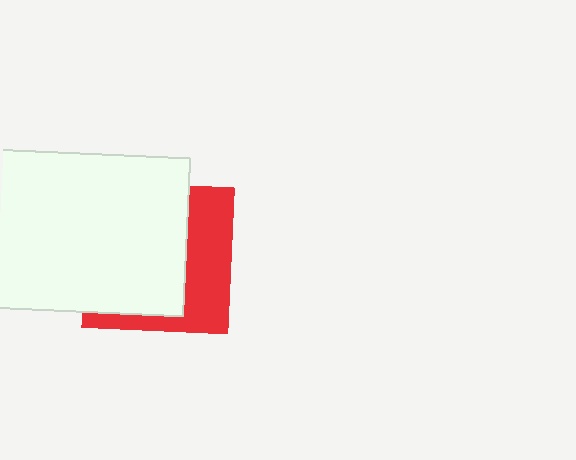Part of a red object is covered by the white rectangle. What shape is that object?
It is a square.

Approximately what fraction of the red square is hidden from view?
Roughly 61% of the red square is hidden behind the white rectangle.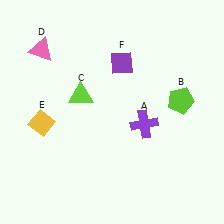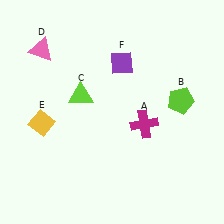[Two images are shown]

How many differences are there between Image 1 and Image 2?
There is 1 difference between the two images.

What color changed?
The cross (A) changed from purple in Image 1 to magenta in Image 2.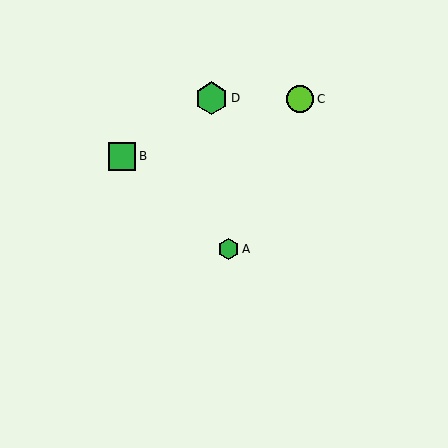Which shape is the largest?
The green hexagon (labeled D) is the largest.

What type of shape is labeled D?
Shape D is a green hexagon.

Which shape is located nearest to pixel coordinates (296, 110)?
The lime circle (labeled C) at (300, 99) is nearest to that location.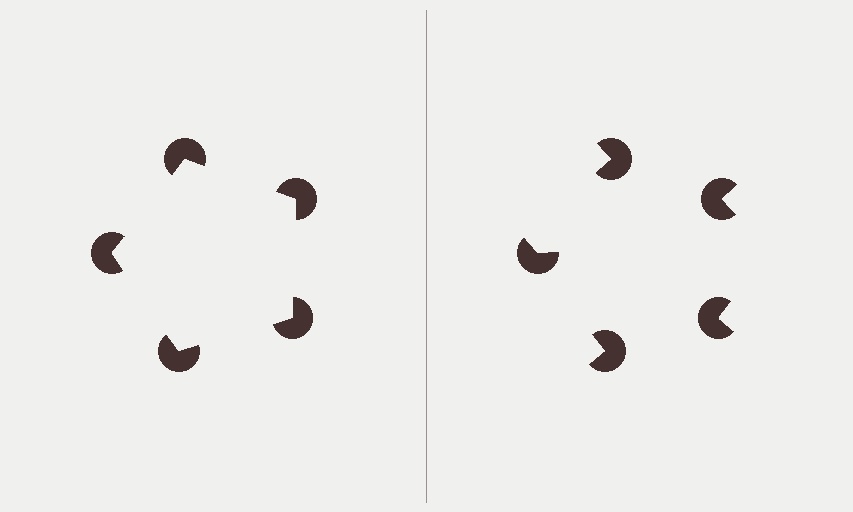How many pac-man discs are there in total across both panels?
10 — 5 on each side.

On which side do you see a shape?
An illusory pentagon appears on the left side. On the right side the wedge cuts are rotated, so no coherent shape forms.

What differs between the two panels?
The pac-man discs are positioned identically on both sides; only the wedge orientations differ. On the left they align to a pentagon; on the right they are misaligned.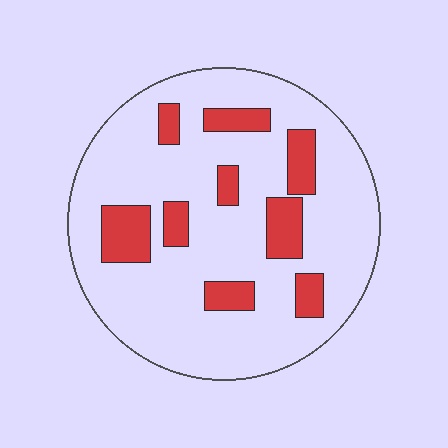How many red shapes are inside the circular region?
9.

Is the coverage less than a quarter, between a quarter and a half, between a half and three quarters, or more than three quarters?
Less than a quarter.